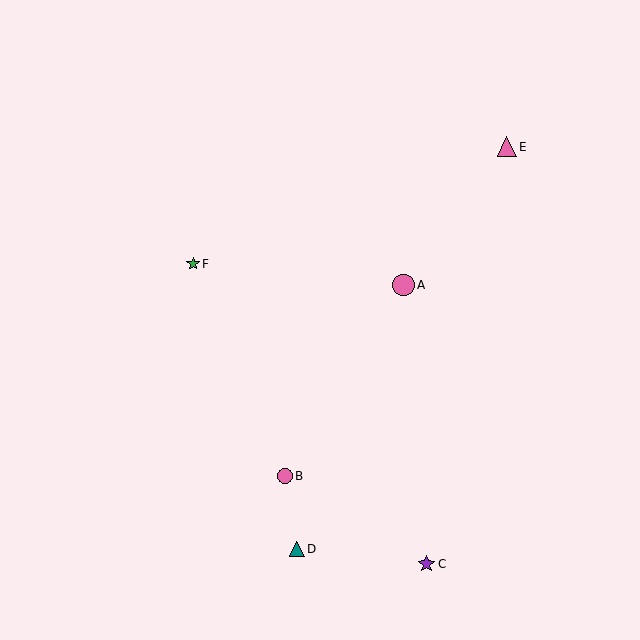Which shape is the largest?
The pink circle (labeled A) is the largest.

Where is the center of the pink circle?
The center of the pink circle is at (403, 285).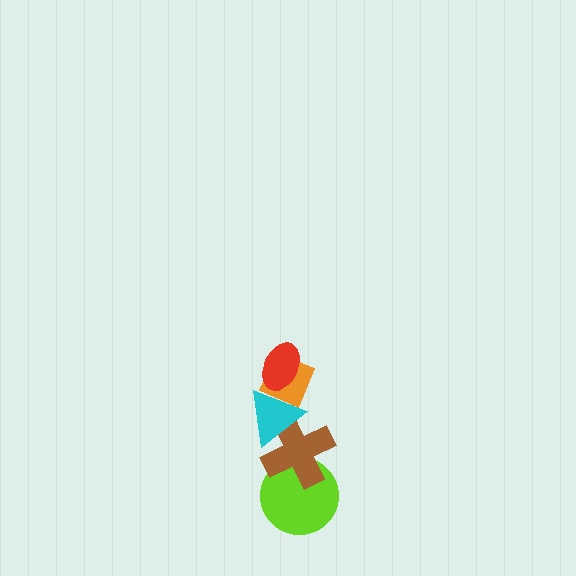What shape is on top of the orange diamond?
The red ellipse is on top of the orange diamond.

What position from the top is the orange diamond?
The orange diamond is 2nd from the top.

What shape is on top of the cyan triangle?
The orange diamond is on top of the cyan triangle.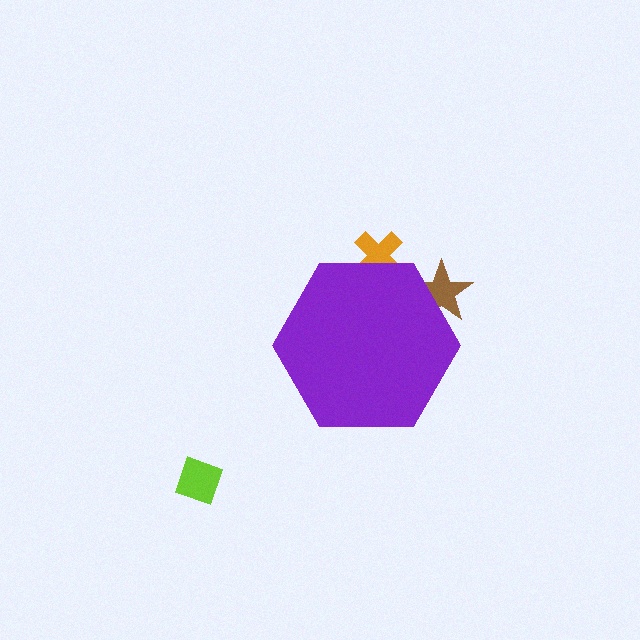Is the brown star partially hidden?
Yes, the brown star is partially hidden behind the purple hexagon.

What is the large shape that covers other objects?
A purple hexagon.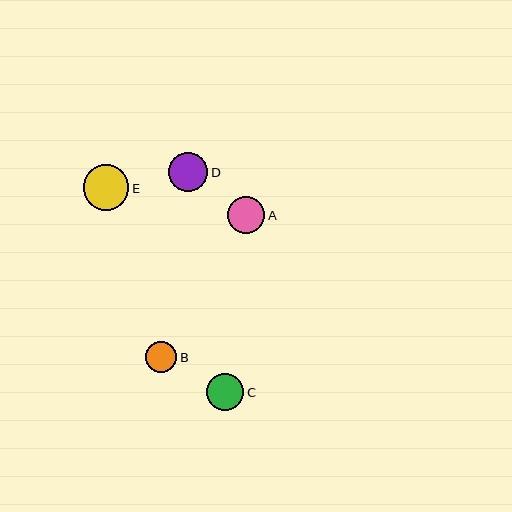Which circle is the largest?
Circle E is the largest with a size of approximately 45 pixels.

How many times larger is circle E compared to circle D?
Circle E is approximately 1.1 times the size of circle D.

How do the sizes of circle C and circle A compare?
Circle C and circle A are approximately the same size.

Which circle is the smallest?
Circle B is the smallest with a size of approximately 31 pixels.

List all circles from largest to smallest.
From largest to smallest: E, D, C, A, B.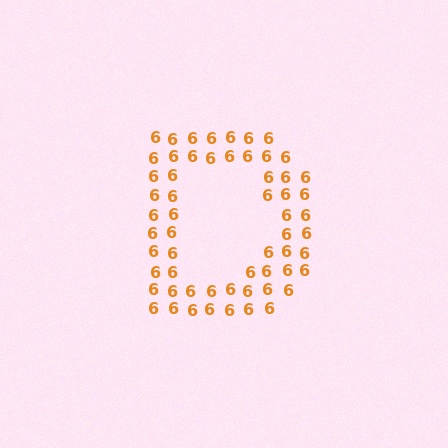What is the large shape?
The large shape is the letter D.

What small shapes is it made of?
It is made of small digit 6's.